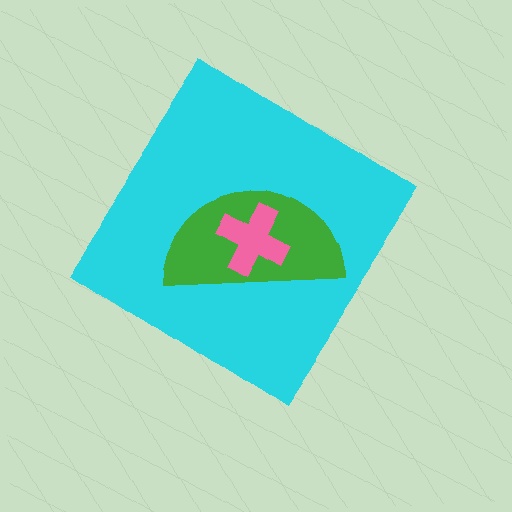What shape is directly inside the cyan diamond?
The green semicircle.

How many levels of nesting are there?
3.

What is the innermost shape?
The pink cross.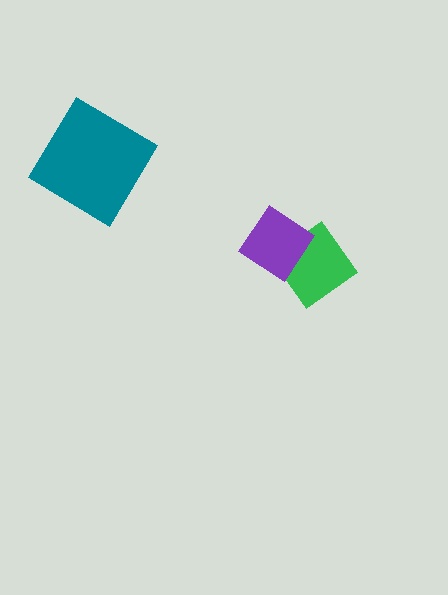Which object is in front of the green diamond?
The purple diamond is in front of the green diamond.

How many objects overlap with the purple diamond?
1 object overlaps with the purple diamond.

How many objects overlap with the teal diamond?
0 objects overlap with the teal diamond.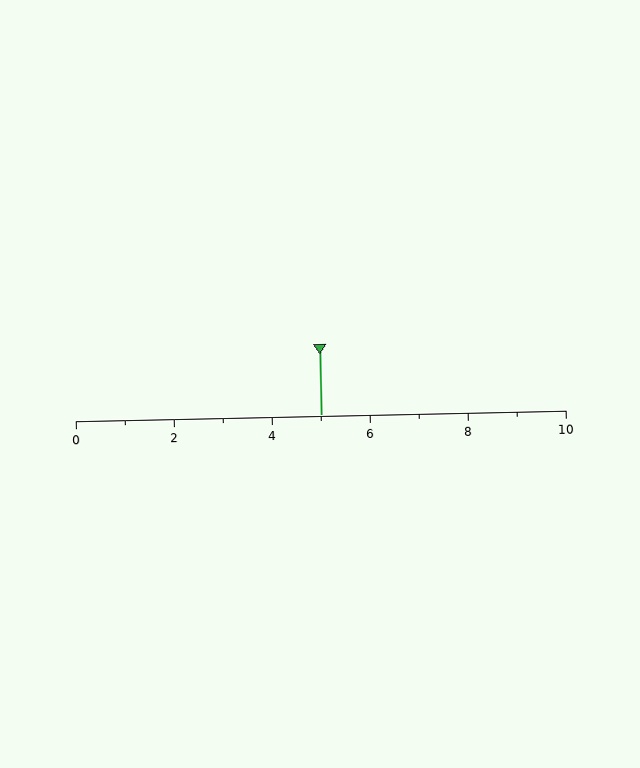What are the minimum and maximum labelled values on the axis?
The axis runs from 0 to 10.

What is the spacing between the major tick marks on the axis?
The major ticks are spaced 2 apart.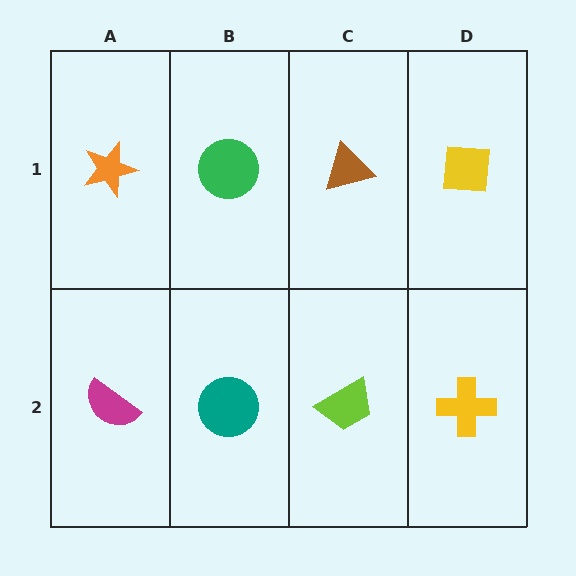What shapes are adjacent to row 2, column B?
A green circle (row 1, column B), a magenta semicircle (row 2, column A), a lime trapezoid (row 2, column C).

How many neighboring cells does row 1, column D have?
2.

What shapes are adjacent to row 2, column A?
An orange star (row 1, column A), a teal circle (row 2, column B).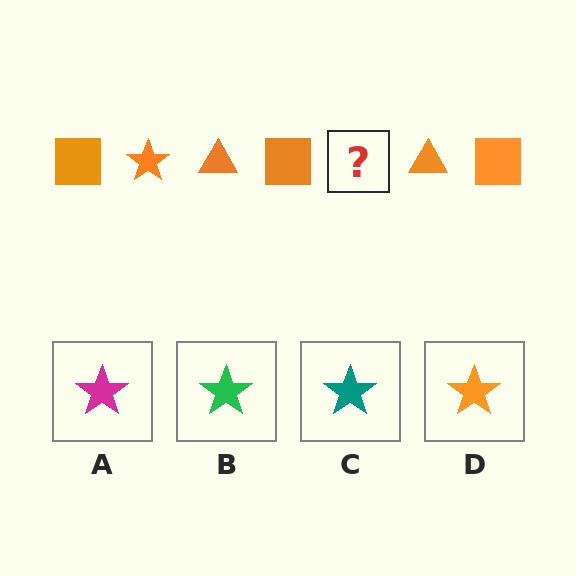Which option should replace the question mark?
Option D.